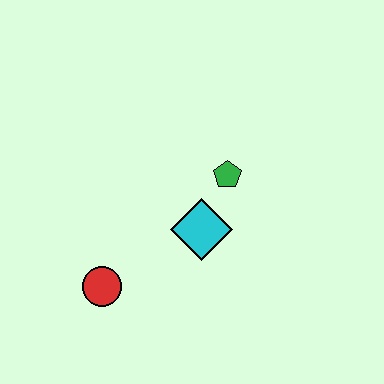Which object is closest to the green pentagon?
The cyan diamond is closest to the green pentagon.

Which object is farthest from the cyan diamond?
The red circle is farthest from the cyan diamond.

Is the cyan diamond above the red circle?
Yes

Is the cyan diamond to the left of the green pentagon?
Yes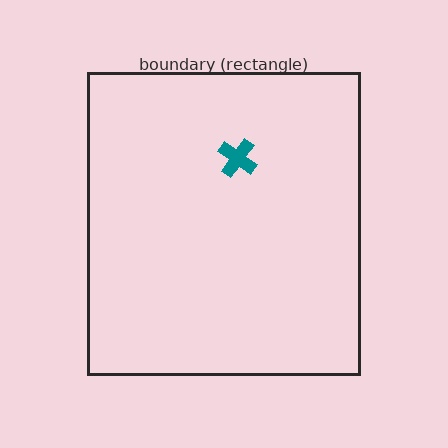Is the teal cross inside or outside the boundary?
Inside.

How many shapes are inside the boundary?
1 inside, 0 outside.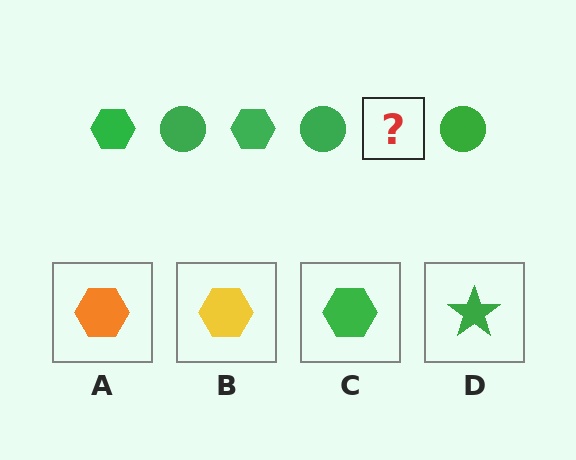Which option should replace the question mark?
Option C.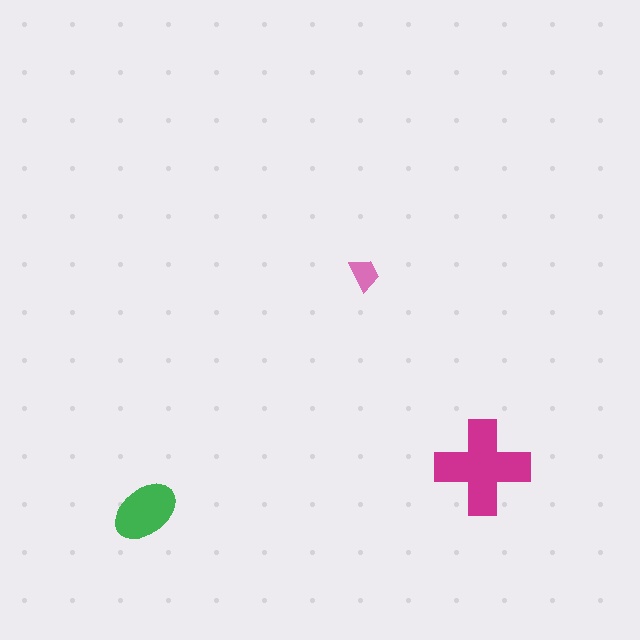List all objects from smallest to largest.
The pink trapezoid, the green ellipse, the magenta cross.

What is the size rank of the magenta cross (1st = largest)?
1st.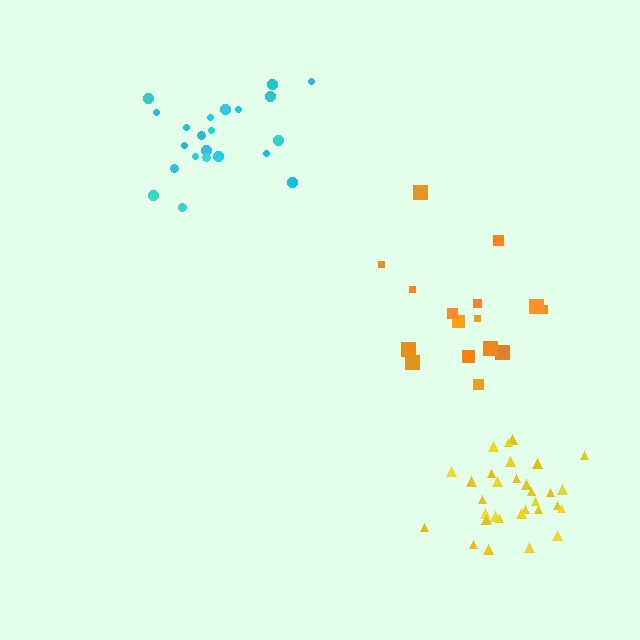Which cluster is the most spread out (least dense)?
Orange.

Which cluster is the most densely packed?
Yellow.